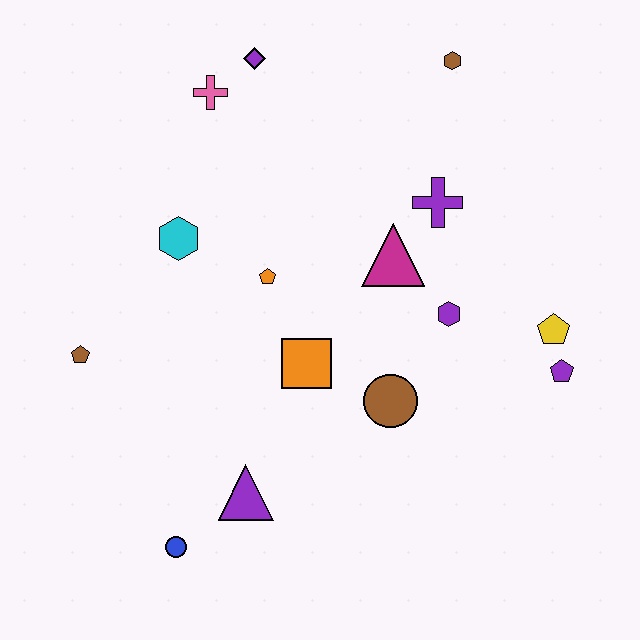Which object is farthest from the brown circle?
The purple diamond is farthest from the brown circle.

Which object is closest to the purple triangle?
The blue circle is closest to the purple triangle.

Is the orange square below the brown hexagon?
Yes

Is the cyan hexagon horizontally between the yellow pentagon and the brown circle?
No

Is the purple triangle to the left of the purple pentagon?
Yes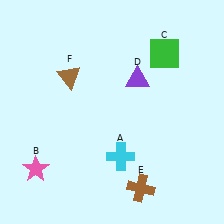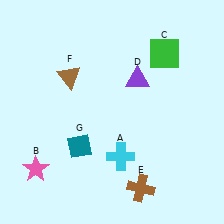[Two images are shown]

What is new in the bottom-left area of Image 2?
A teal diamond (G) was added in the bottom-left area of Image 2.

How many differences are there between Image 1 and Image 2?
There is 1 difference between the two images.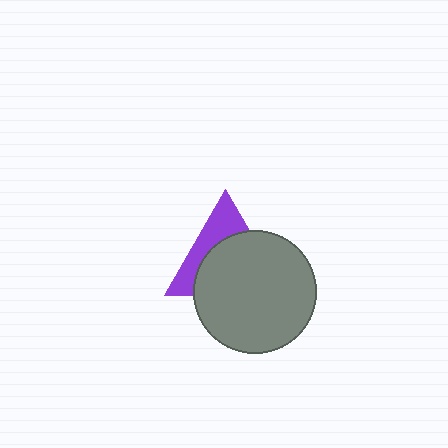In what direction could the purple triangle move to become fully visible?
The purple triangle could move up. That would shift it out from behind the gray circle entirely.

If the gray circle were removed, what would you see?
You would see the complete purple triangle.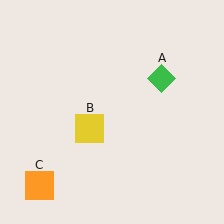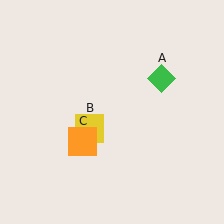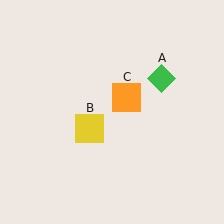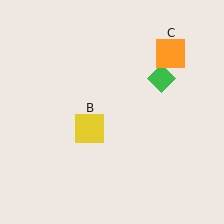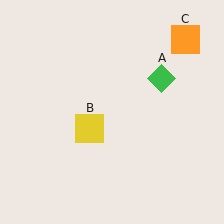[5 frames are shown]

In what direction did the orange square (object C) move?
The orange square (object C) moved up and to the right.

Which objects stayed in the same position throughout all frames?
Green diamond (object A) and yellow square (object B) remained stationary.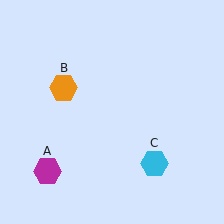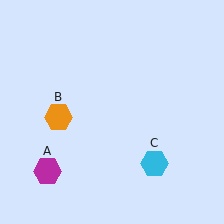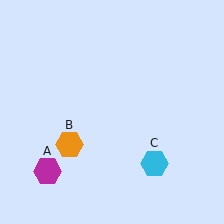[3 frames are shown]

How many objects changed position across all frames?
1 object changed position: orange hexagon (object B).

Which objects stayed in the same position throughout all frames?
Magenta hexagon (object A) and cyan hexagon (object C) remained stationary.